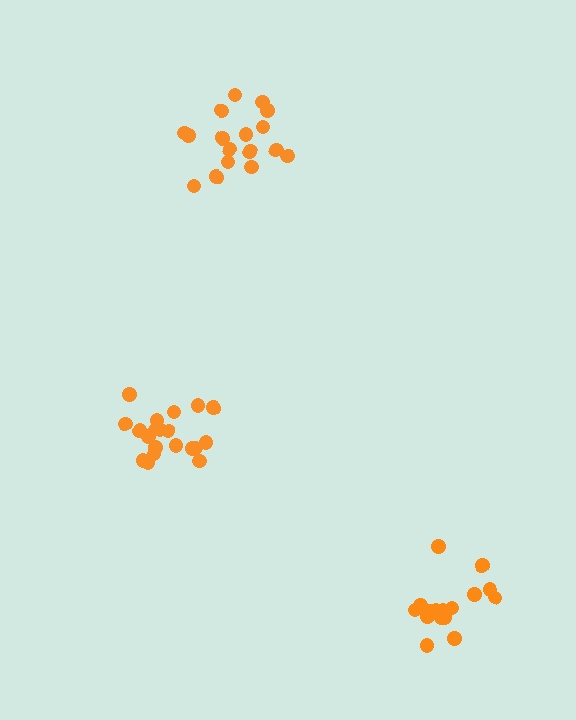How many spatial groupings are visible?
There are 3 spatial groupings.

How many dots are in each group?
Group 1: 20 dots, Group 2: 17 dots, Group 3: 20 dots (57 total).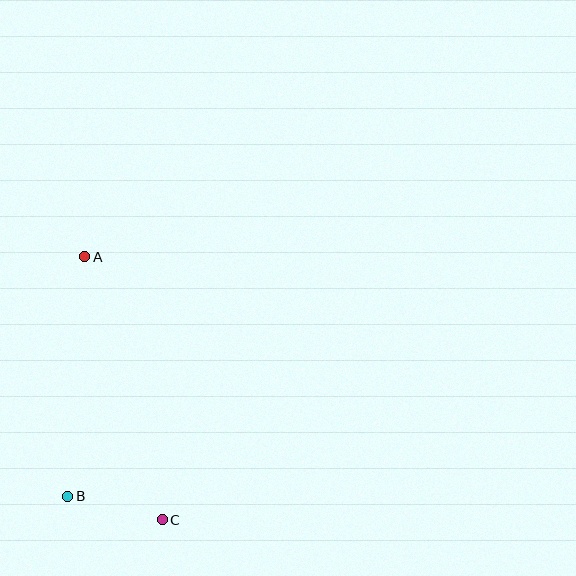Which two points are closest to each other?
Points B and C are closest to each other.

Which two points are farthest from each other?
Points A and C are farthest from each other.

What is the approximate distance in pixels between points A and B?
The distance between A and B is approximately 240 pixels.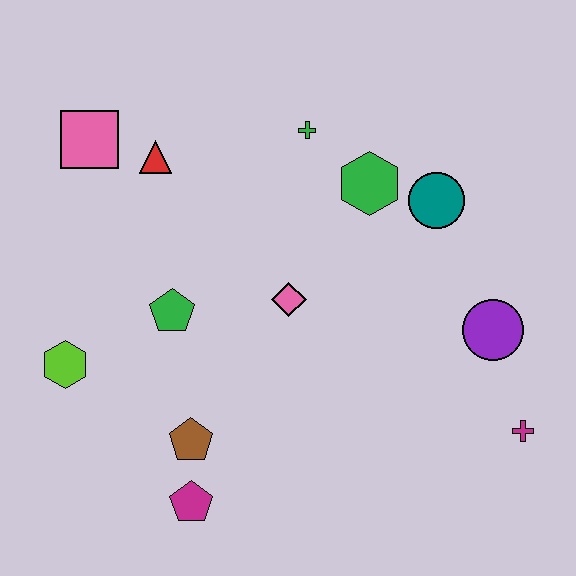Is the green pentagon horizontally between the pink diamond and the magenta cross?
No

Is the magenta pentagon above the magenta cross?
No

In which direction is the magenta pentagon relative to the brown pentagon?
The magenta pentagon is below the brown pentagon.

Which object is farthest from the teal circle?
The lime hexagon is farthest from the teal circle.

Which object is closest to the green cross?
The green hexagon is closest to the green cross.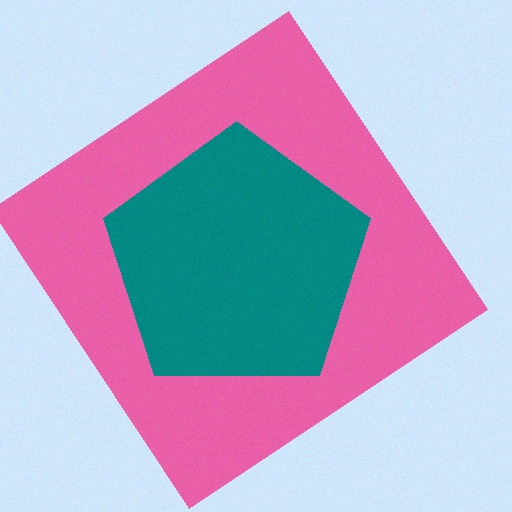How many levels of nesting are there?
2.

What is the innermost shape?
The teal pentagon.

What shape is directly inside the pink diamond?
The teal pentagon.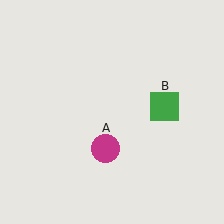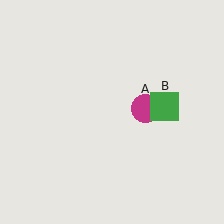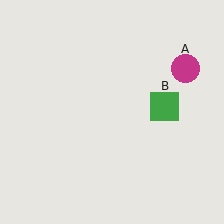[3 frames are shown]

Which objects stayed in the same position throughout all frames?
Green square (object B) remained stationary.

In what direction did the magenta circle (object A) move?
The magenta circle (object A) moved up and to the right.